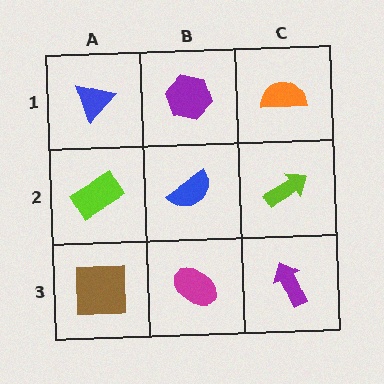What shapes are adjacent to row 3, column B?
A blue semicircle (row 2, column B), a brown square (row 3, column A), a purple arrow (row 3, column C).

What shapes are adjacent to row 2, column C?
An orange semicircle (row 1, column C), a purple arrow (row 3, column C), a blue semicircle (row 2, column B).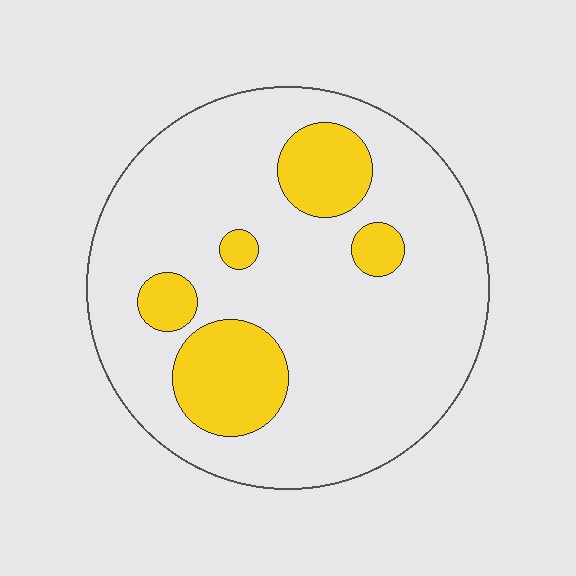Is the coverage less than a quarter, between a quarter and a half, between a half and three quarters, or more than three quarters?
Less than a quarter.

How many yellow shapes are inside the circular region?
5.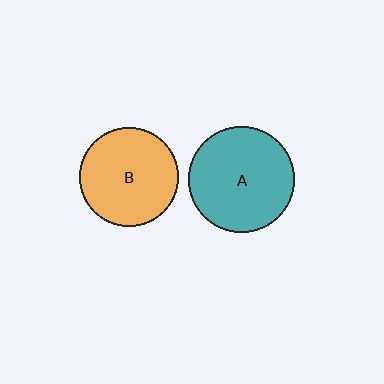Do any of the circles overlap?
No, none of the circles overlap.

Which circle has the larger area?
Circle A (teal).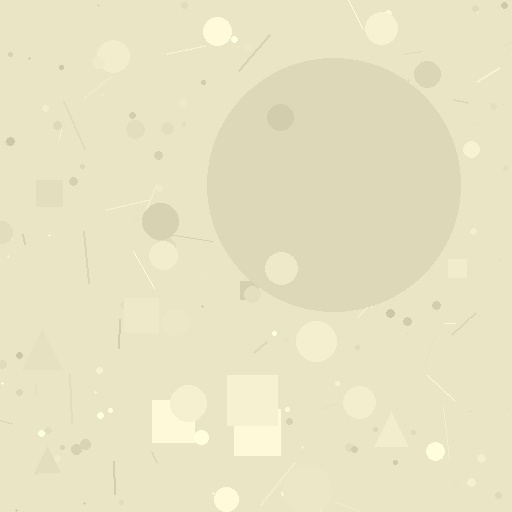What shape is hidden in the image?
A circle is hidden in the image.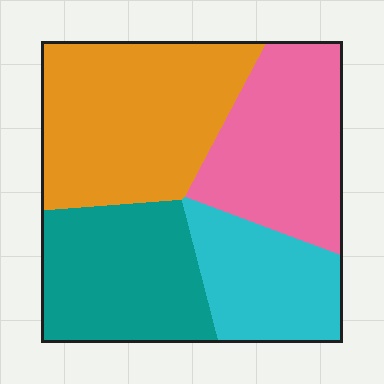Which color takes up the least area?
Cyan, at roughly 20%.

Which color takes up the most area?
Orange, at roughly 35%.